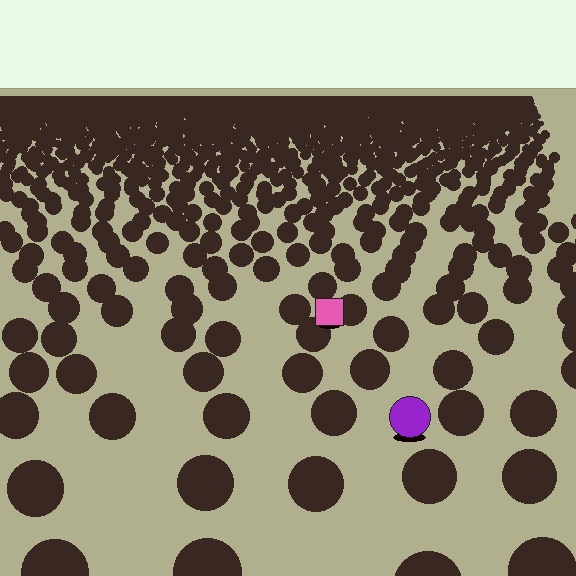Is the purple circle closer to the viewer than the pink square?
Yes. The purple circle is closer — you can tell from the texture gradient: the ground texture is coarser near it.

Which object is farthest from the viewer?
The pink square is farthest from the viewer. It appears smaller and the ground texture around it is denser.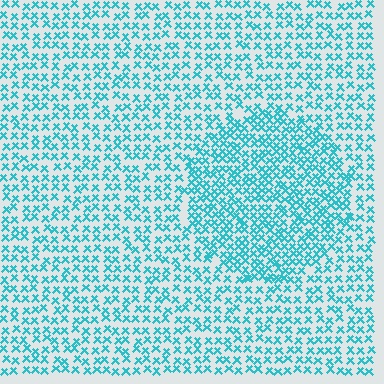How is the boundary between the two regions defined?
The boundary is defined by a change in element density (approximately 1.7x ratio). All elements are the same color, size, and shape.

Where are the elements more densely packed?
The elements are more densely packed inside the circle boundary.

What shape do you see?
I see a circle.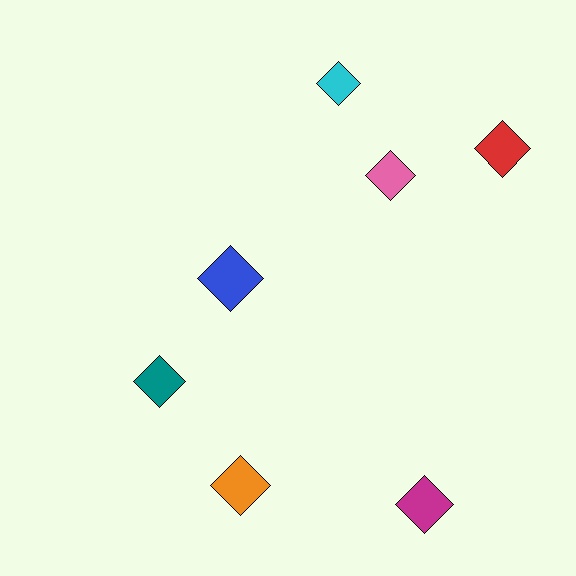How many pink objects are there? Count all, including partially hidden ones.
There is 1 pink object.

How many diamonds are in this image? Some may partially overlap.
There are 7 diamonds.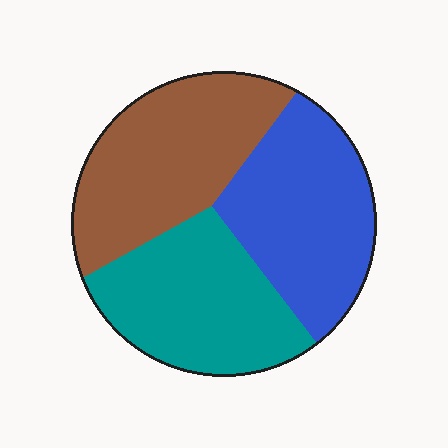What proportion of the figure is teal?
Teal takes up about one third (1/3) of the figure.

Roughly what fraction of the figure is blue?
Blue covers 33% of the figure.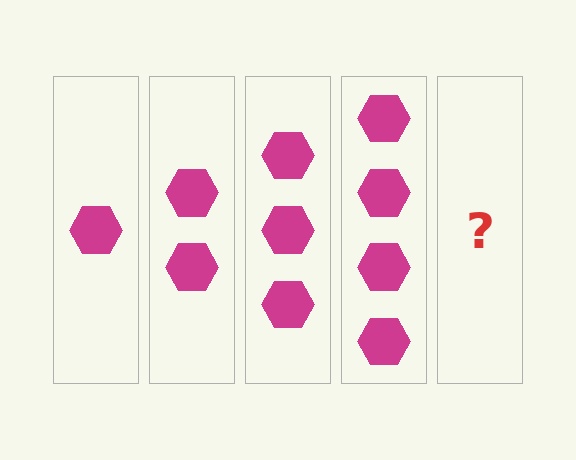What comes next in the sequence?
The next element should be 5 hexagons.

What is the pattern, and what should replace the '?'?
The pattern is that each step adds one more hexagon. The '?' should be 5 hexagons.